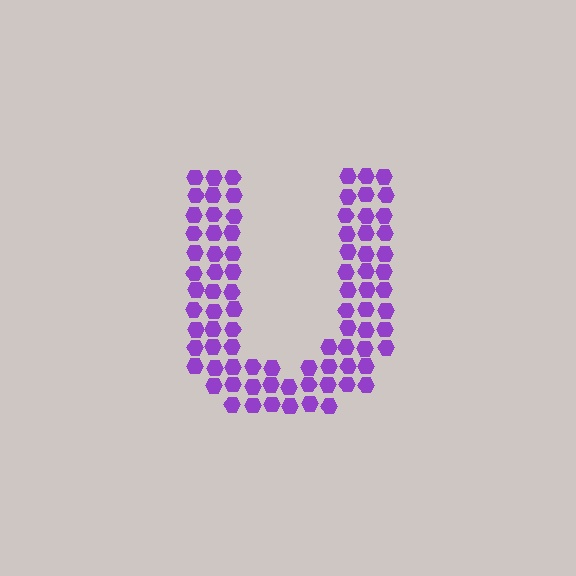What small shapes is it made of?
It is made of small hexagons.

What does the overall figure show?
The overall figure shows the letter U.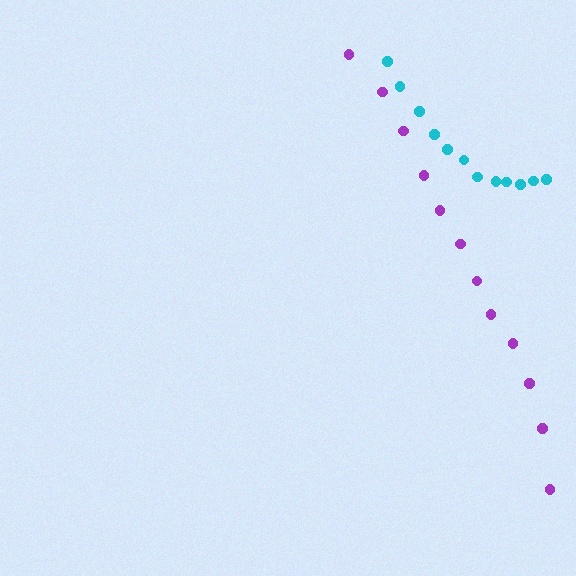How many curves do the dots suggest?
There are 2 distinct paths.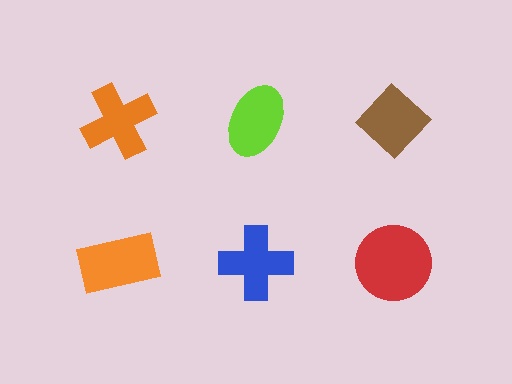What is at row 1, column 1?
An orange cross.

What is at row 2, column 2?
A blue cross.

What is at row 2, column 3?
A red circle.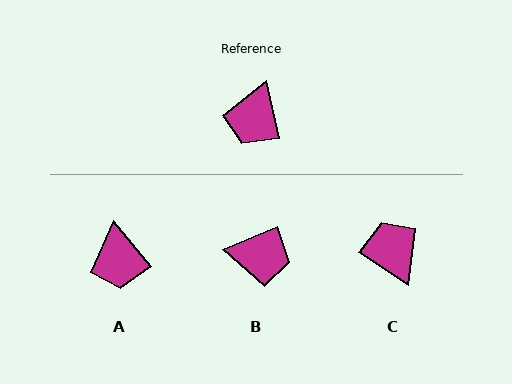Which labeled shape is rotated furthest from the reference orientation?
C, about 136 degrees away.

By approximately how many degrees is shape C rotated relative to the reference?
Approximately 136 degrees clockwise.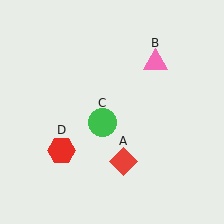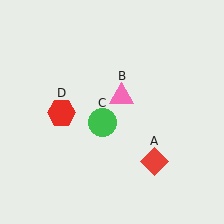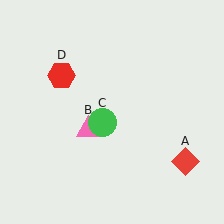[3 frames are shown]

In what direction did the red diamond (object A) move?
The red diamond (object A) moved right.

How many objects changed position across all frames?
3 objects changed position: red diamond (object A), pink triangle (object B), red hexagon (object D).